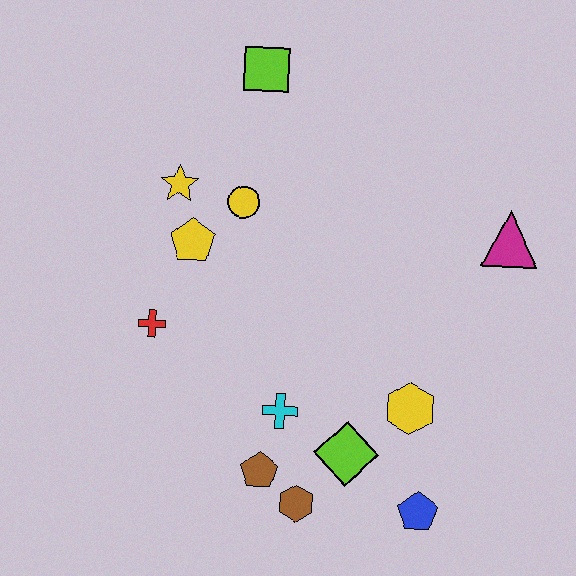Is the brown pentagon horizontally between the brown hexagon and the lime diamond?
No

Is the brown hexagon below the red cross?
Yes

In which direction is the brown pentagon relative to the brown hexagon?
The brown pentagon is to the left of the brown hexagon.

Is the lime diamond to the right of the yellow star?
Yes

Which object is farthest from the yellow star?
The blue pentagon is farthest from the yellow star.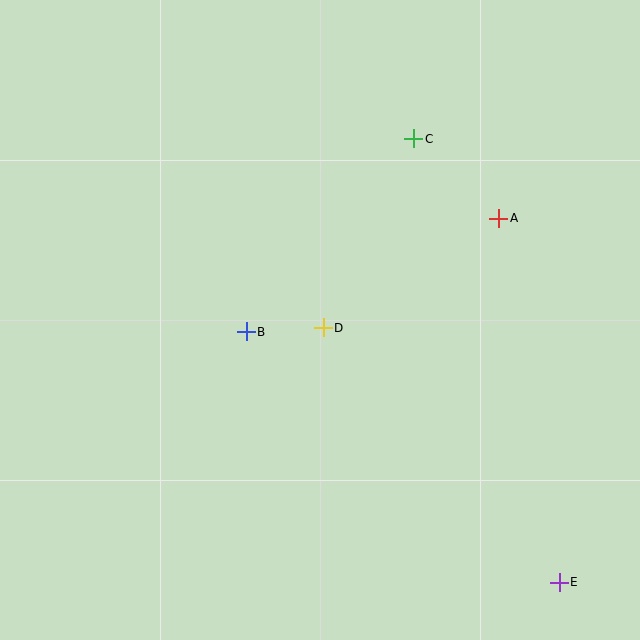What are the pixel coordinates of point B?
Point B is at (246, 332).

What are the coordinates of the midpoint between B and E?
The midpoint between B and E is at (403, 457).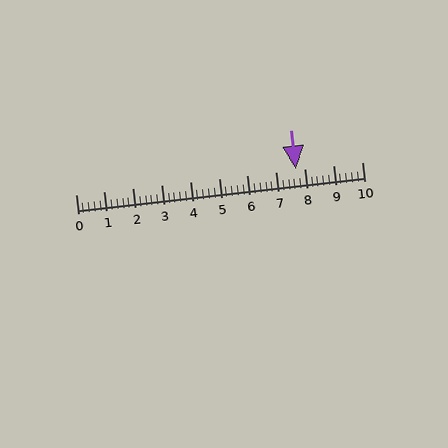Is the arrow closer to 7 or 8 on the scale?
The arrow is closer to 8.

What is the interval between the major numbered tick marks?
The major tick marks are spaced 1 units apart.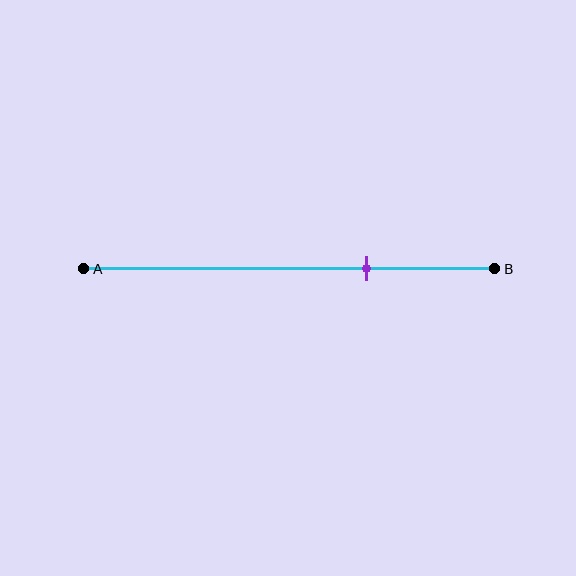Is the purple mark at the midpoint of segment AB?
No, the mark is at about 70% from A, not at the 50% midpoint.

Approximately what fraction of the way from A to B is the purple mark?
The purple mark is approximately 70% of the way from A to B.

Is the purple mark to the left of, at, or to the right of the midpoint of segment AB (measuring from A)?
The purple mark is to the right of the midpoint of segment AB.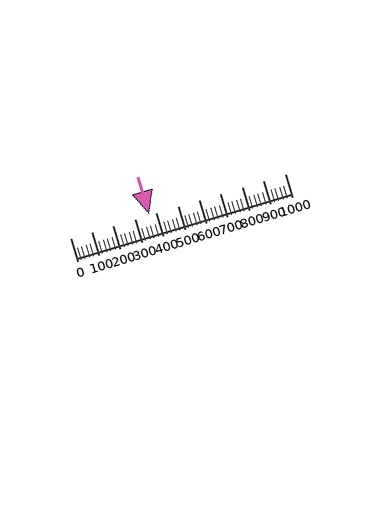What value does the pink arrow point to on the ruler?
The pink arrow points to approximately 370.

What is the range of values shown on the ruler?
The ruler shows values from 0 to 1000.